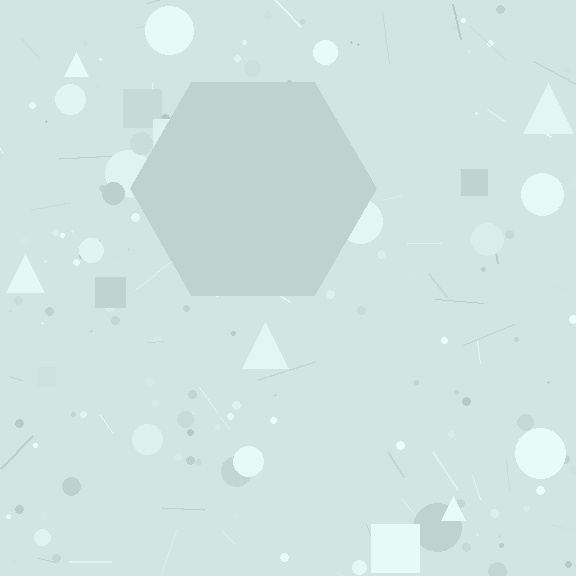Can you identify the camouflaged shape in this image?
The camouflaged shape is a hexagon.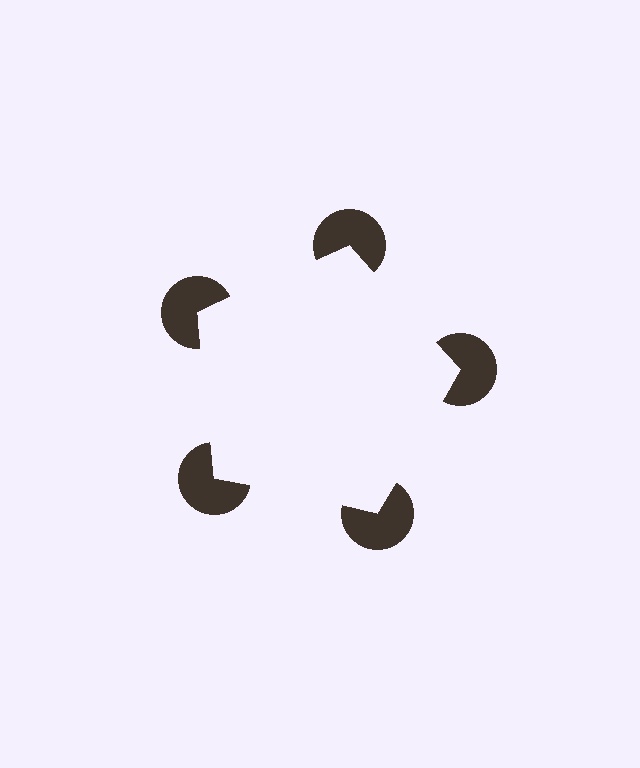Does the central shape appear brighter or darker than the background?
It typically appears slightly brighter than the background, even though no actual brightness change is drawn.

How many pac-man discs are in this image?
There are 5 — one at each vertex of the illusory pentagon.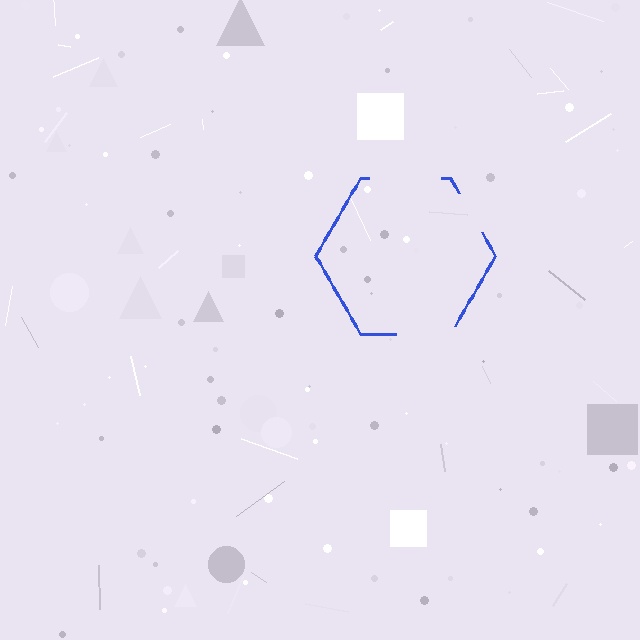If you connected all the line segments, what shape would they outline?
They would outline a hexagon.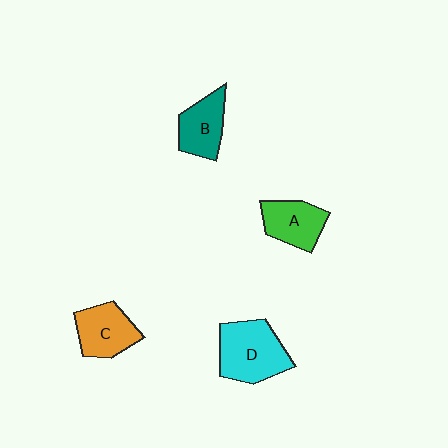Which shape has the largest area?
Shape D (cyan).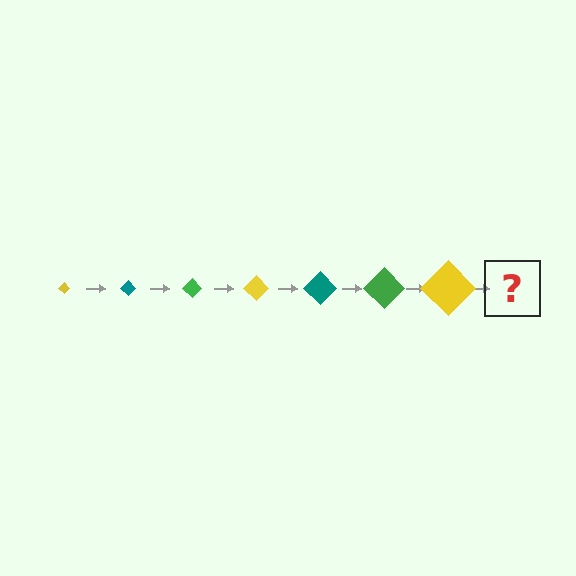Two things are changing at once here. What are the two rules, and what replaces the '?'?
The two rules are that the diamond grows larger each step and the color cycles through yellow, teal, and green. The '?' should be a teal diamond, larger than the previous one.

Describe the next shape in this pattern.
It should be a teal diamond, larger than the previous one.